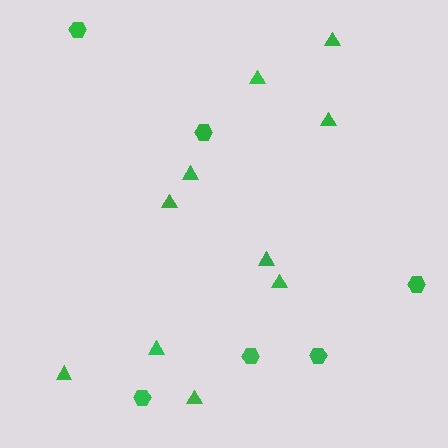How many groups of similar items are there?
There are 2 groups: one group of triangles (10) and one group of hexagons (6).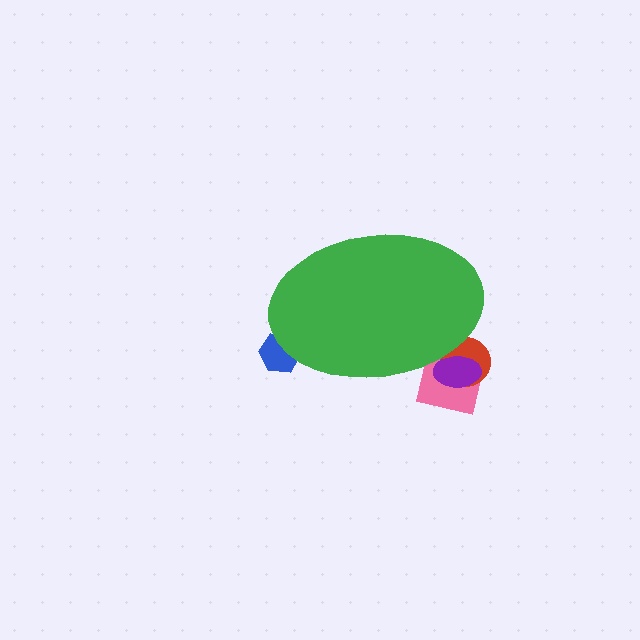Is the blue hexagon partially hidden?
Yes, the blue hexagon is partially hidden behind the green ellipse.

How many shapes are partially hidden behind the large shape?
4 shapes are partially hidden.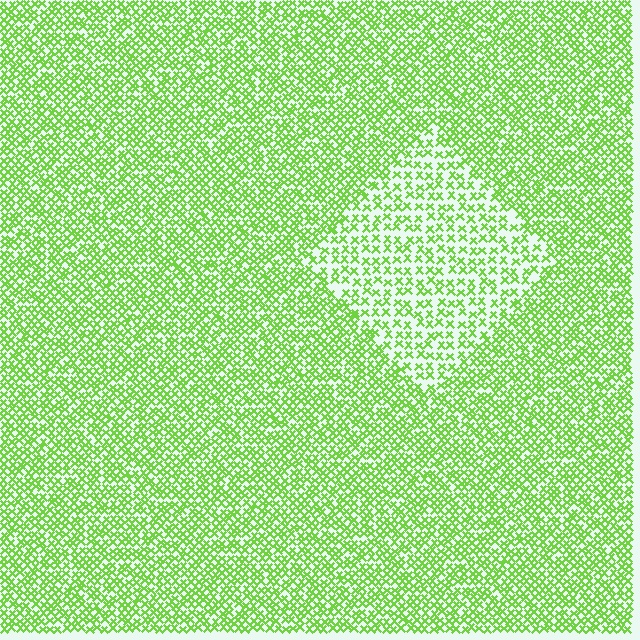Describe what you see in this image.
The image contains small lime elements arranged at two different densities. A diamond-shaped region is visible where the elements are less densely packed than the surrounding area.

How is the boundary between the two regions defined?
The boundary is defined by a change in element density (approximately 1.8x ratio). All elements are the same color, size, and shape.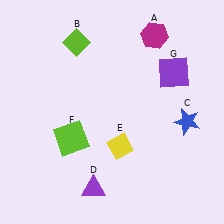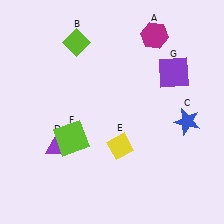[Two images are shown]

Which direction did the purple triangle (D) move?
The purple triangle (D) moved up.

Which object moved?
The purple triangle (D) moved up.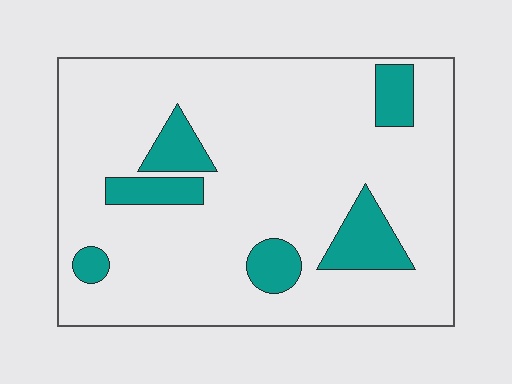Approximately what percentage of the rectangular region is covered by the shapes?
Approximately 15%.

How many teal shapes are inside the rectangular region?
6.